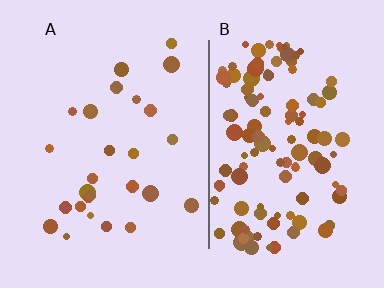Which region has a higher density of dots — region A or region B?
B (the right).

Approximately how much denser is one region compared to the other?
Approximately 4.3× — region B over region A.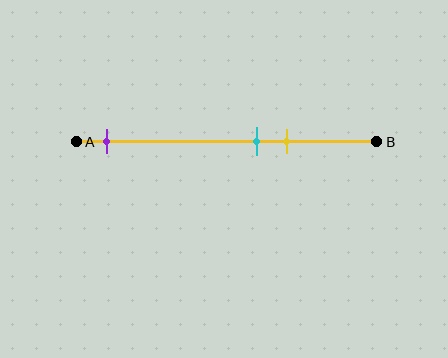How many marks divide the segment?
There are 3 marks dividing the segment.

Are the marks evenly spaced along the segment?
No, the marks are not evenly spaced.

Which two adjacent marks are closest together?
The cyan and yellow marks are the closest adjacent pair.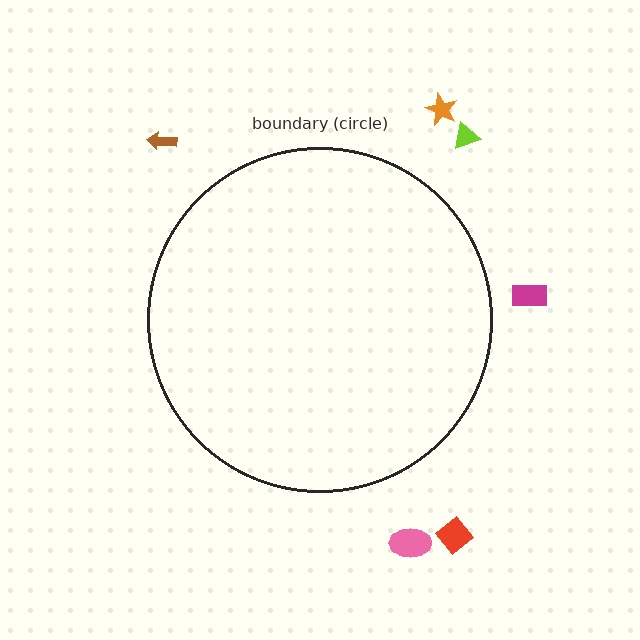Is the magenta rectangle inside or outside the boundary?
Outside.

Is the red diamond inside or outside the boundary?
Outside.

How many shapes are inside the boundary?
0 inside, 6 outside.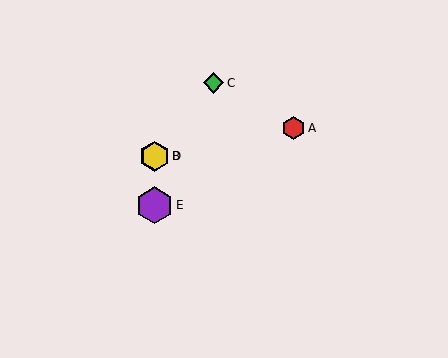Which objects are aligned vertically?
Objects B, D, E are aligned vertically.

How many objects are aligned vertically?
3 objects (B, D, E) are aligned vertically.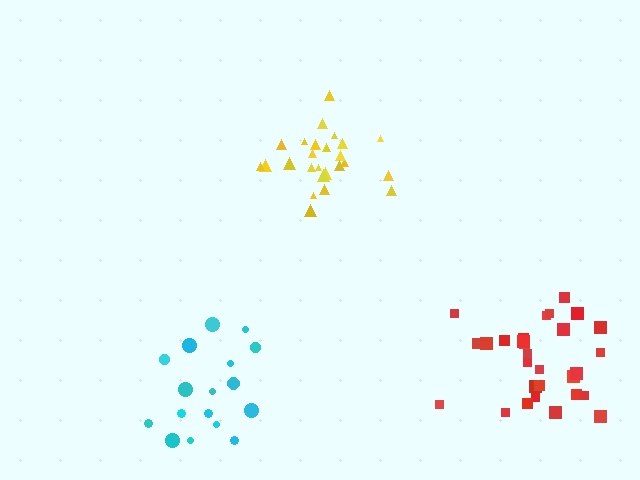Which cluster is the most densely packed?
Yellow.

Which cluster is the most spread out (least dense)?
Cyan.